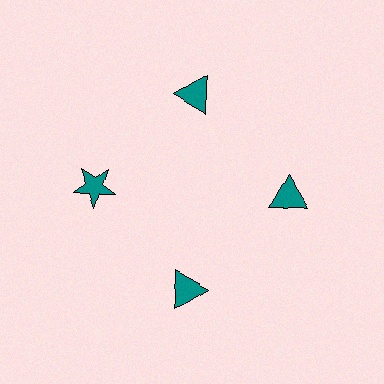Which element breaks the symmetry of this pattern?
The teal star at roughly the 9 o'clock position breaks the symmetry. All other shapes are teal triangles.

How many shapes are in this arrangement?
There are 4 shapes arranged in a ring pattern.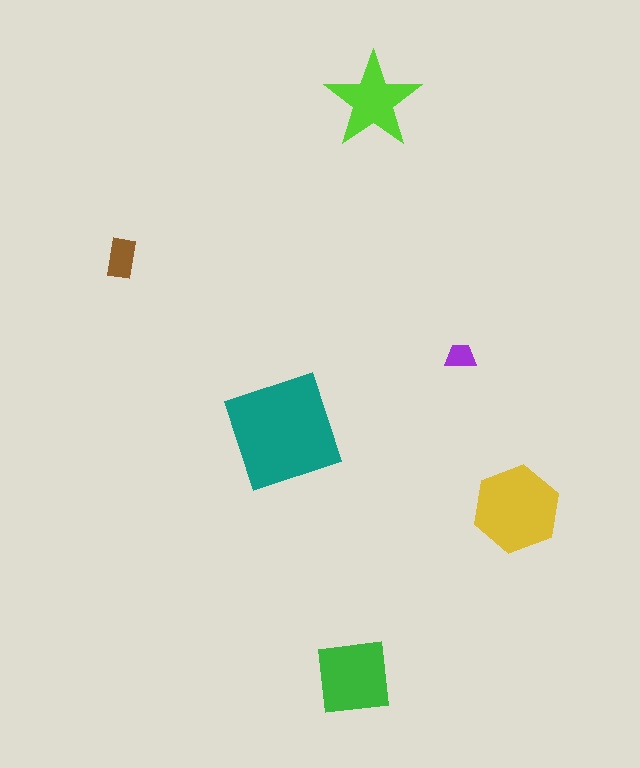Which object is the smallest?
The purple trapezoid.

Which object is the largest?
The teal square.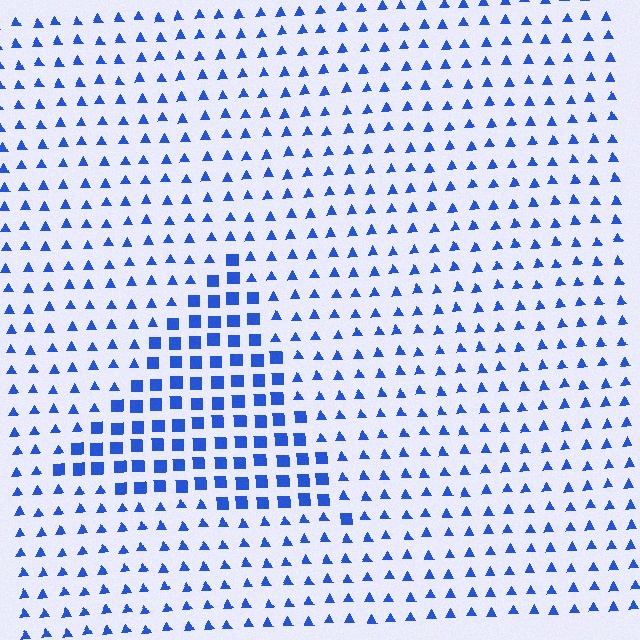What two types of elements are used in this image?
The image uses squares inside the triangle region and triangles outside it.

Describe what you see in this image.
The image is filled with small blue elements arranged in a uniform grid. A triangle-shaped region contains squares, while the surrounding area contains triangles. The boundary is defined purely by the change in element shape.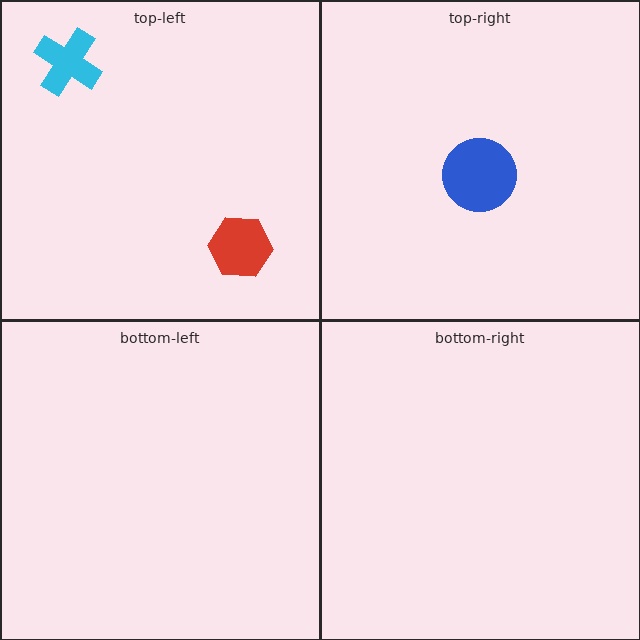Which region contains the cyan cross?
The top-left region.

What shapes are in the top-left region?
The red hexagon, the cyan cross.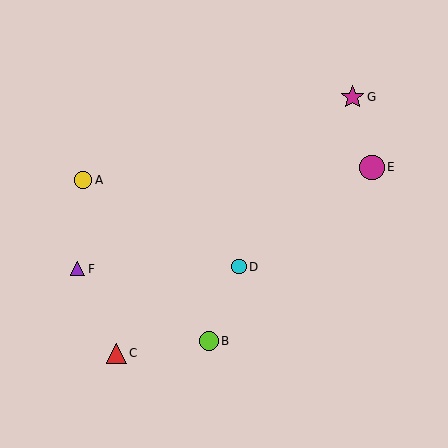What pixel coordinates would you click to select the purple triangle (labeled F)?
Click at (78, 269) to select the purple triangle F.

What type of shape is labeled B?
Shape B is a lime circle.